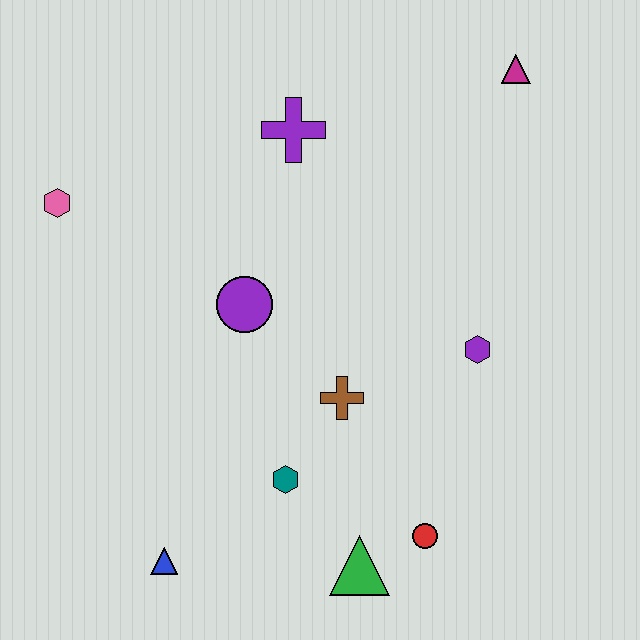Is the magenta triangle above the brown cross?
Yes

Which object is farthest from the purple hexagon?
The pink hexagon is farthest from the purple hexagon.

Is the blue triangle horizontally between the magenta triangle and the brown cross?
No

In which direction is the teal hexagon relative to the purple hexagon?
The teal hexagon is to the left of the purple hexagon.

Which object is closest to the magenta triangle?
The purple cross is closest to the magenta triangle.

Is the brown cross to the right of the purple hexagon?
No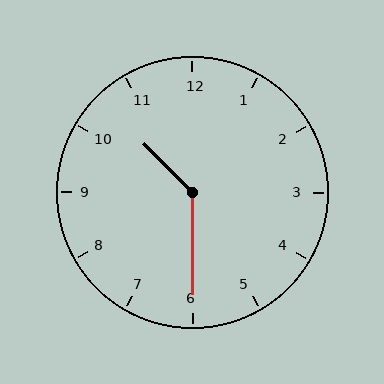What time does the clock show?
10:30.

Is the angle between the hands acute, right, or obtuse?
It is obtuse.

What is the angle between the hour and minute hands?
Approximately 135 degrees.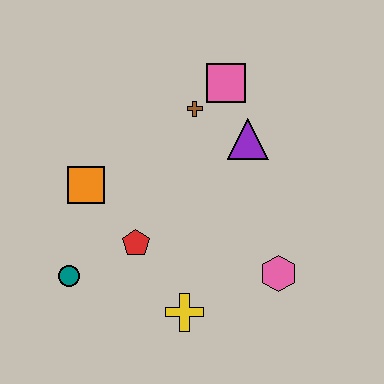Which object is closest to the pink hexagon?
The yellow cross is closest to the pink hexagon.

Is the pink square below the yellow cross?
No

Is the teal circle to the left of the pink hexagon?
Yes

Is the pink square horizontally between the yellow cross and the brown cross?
No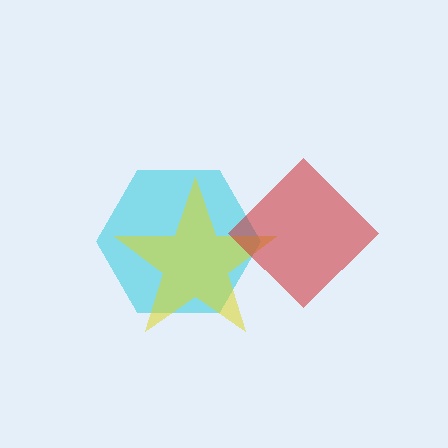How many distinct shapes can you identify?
There are 3 distinct shapes: a cyan hexagon, a yellow star, a red diamond.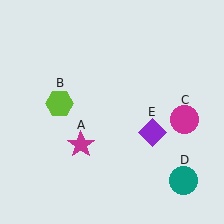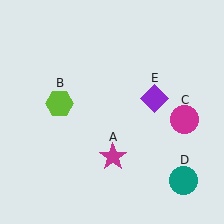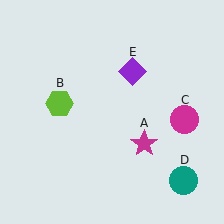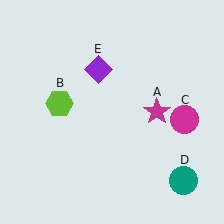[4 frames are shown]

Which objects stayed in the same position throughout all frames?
Lime hexagon (object B) and magenta circle (object C) and teal circle (object D) remained stationary.